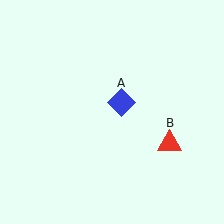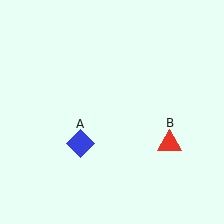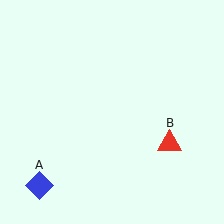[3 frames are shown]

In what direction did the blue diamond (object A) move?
The blue diamond (object A) moved down and to the left.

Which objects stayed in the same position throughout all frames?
Red triangle (object B) remained stationary.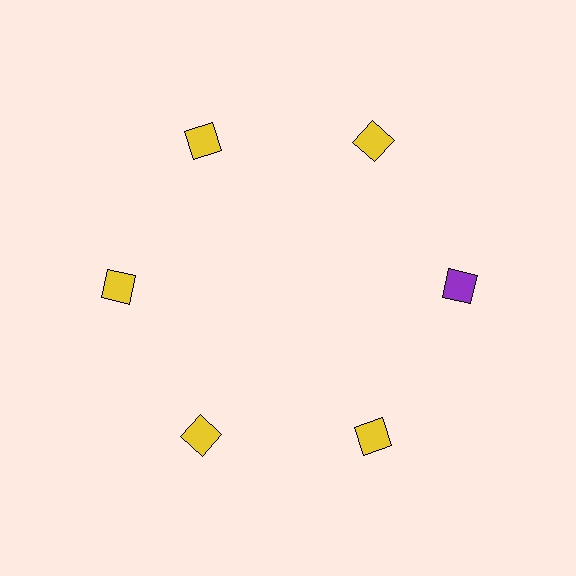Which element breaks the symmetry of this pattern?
The purple diamond at roughly the 3 o'clock position breaks the symmetry. All other shapes are yellow diamonds.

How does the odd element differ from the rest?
It has a different color: purple instead of yellow.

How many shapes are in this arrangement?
There are 6 shapes arranged in a ring pattern.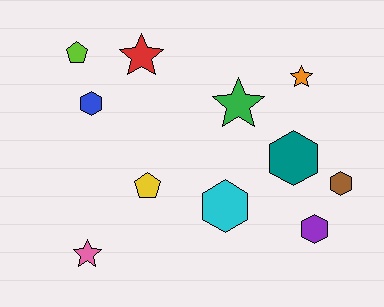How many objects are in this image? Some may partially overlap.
There are 11 objects.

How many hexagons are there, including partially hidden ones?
There are 5 hexagons.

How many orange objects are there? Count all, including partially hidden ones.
There is 1 orange object.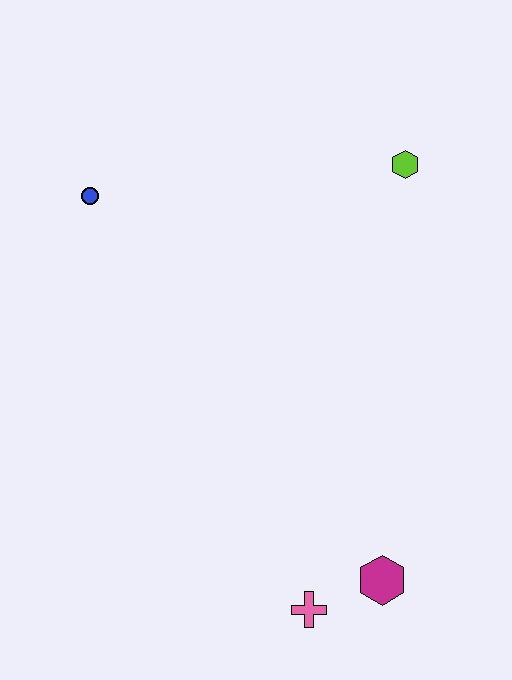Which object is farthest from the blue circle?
The magenta hexagon is farthest from the blue circle.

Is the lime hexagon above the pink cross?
Yes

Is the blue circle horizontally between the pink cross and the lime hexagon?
No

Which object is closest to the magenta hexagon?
The pink cross is closest to the magenta hexagon.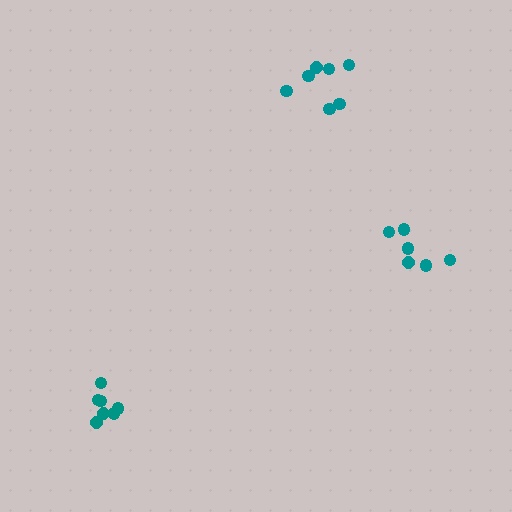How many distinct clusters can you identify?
There are 3 distinct clusters.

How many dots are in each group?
Group 1: 7 dots, Group 2: 6 dots, Group 3: 7 dots (20 total).